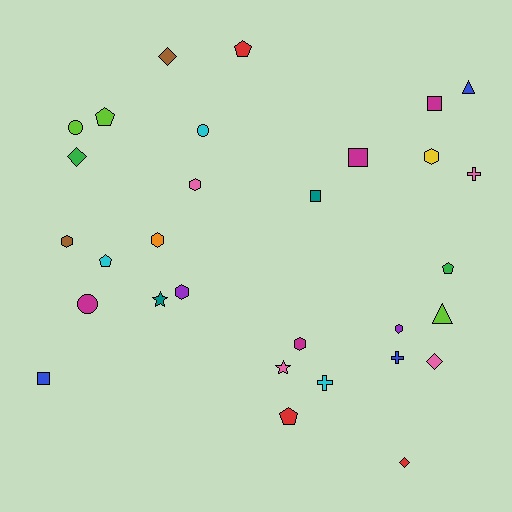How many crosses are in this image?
There are 3 crosses.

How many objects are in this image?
There are 30 objects.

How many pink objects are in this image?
There are 4 pink objects.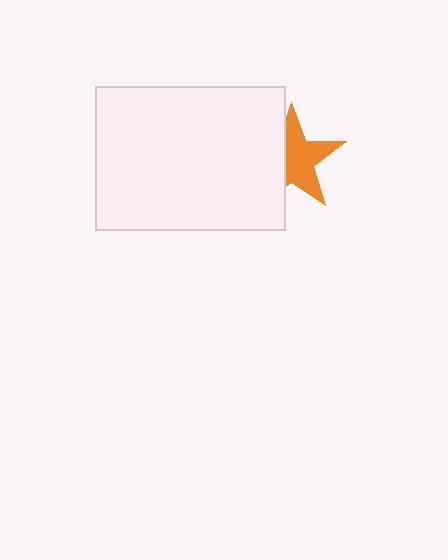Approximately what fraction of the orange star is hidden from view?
Roughly 38% of the orange star is hidden behind the white rectangle.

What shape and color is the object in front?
The object in front is a white rectangle.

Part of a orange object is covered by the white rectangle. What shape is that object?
It is a star.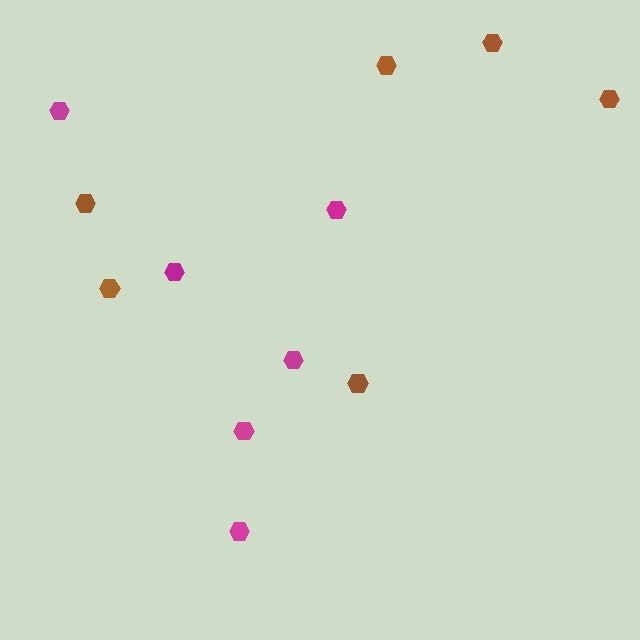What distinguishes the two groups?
There are 2 groups: one group of brown hexagons (6) and one group of magenta hexagons (6).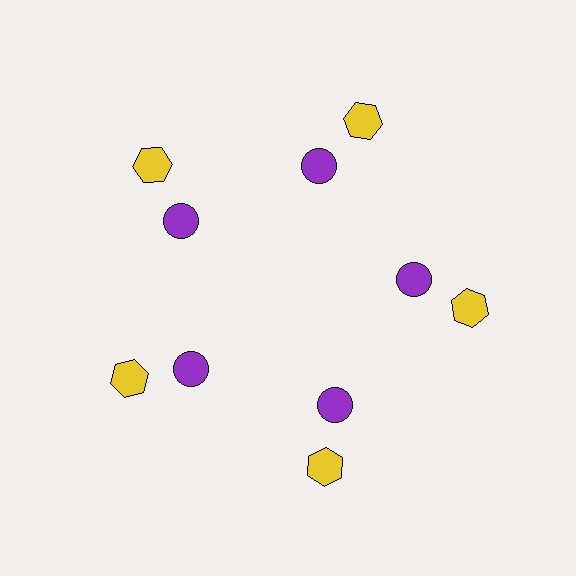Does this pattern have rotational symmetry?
Yes, this pattern has 5-fold rotational symmetry. It looks the same after rotating 72 degrees around the center.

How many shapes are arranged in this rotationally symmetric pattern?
There are 10 shapes, arranged in 5 groups of 2.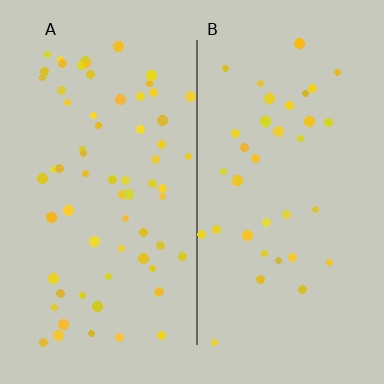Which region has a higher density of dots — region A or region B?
A (the left).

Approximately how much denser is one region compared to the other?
Approximately 1.8× — region A over region B.